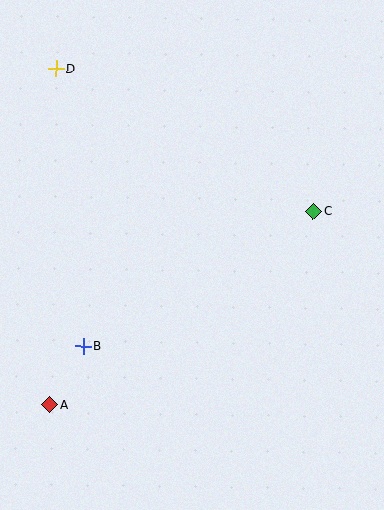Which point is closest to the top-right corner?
Point C is closest to the top-right corner.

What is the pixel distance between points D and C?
The distance between D and C is 294 pixels.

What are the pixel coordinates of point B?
Point B is at (83, 346).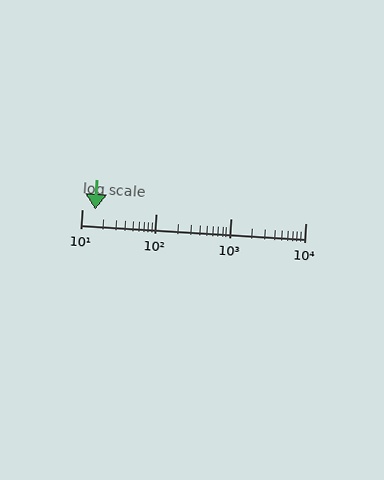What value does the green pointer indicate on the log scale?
The pointer indicates approximately 15.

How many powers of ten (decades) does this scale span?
The scale spans 3 decades, from 10 to 10000.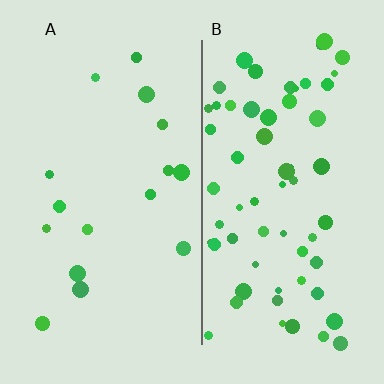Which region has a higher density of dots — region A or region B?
B (the right).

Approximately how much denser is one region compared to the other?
Approximately 3.9× — region B over region A.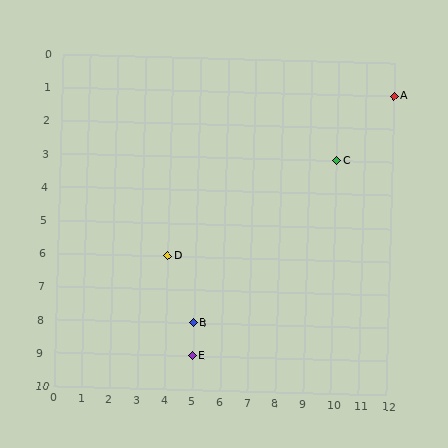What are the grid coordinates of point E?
Point E is at grid coordinates (5, 9).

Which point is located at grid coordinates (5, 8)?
Point B is at (5, 8).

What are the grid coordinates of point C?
Point C is at grid coordinates (10, 3).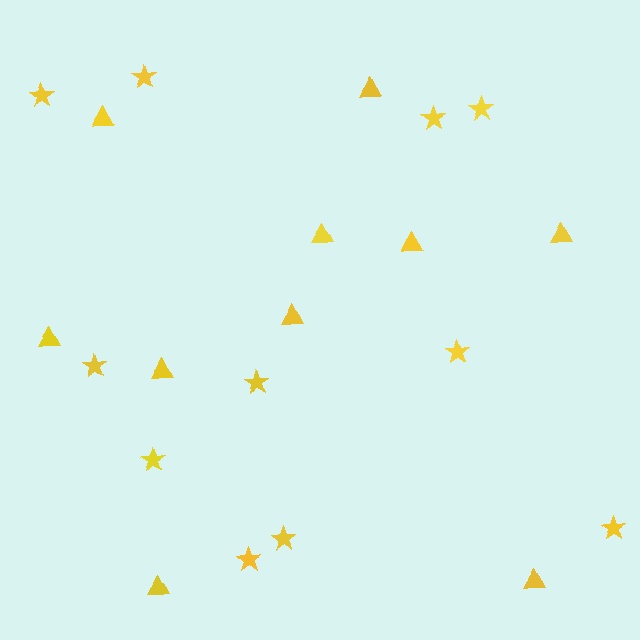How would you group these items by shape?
There are 2 groups: one group of triangles (10) and one group of stars (11).